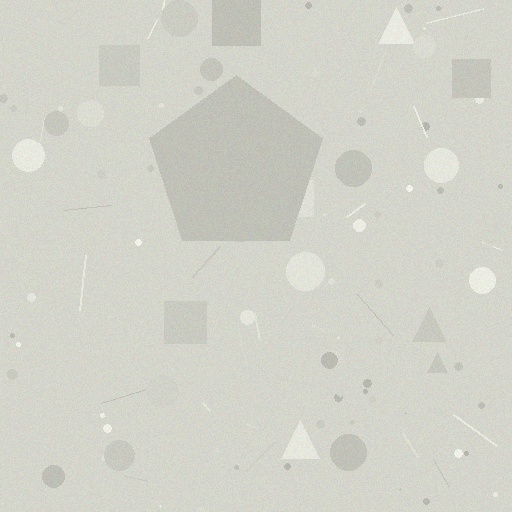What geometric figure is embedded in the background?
A pentagon is embedded in the background.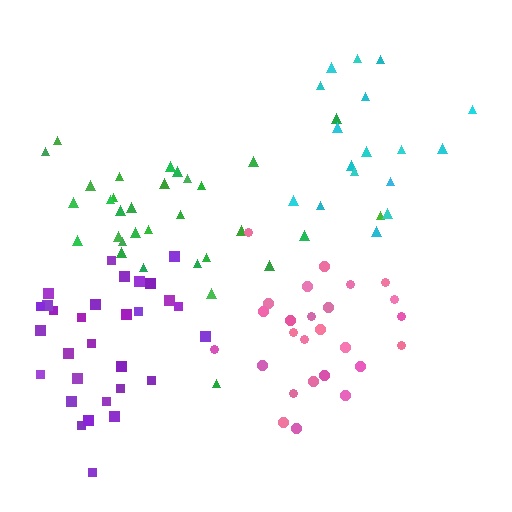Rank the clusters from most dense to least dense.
pink, purple, green, cyan.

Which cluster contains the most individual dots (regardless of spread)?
Green (32).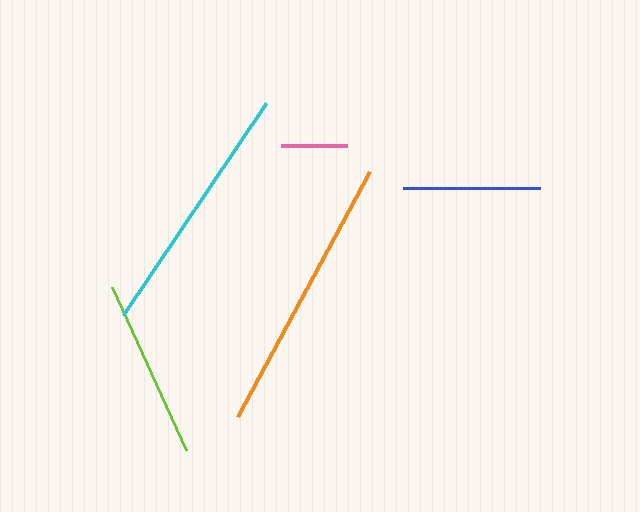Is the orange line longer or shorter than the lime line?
The orange line is longer than the lime line.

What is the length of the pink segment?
The pink segment is approximately 65 pixels long.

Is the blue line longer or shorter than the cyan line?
The cyan line is longer than the blue line.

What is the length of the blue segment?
The blue segment is approximately 137 pixels long.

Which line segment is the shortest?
The pink line is the shortest at approximately 65 pixels.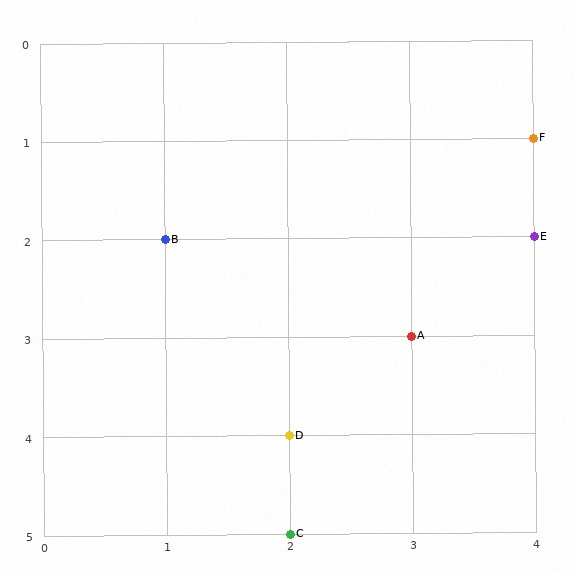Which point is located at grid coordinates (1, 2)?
Point B is at (1, 2).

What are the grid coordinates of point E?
Point E is at grid coordinates (4, 2).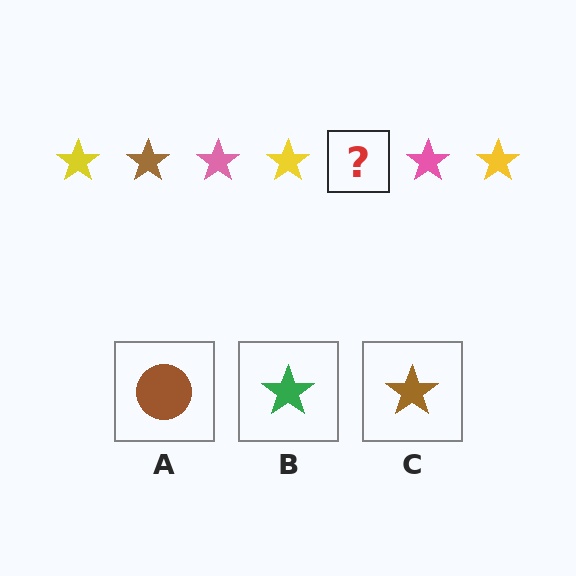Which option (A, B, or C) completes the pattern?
C.